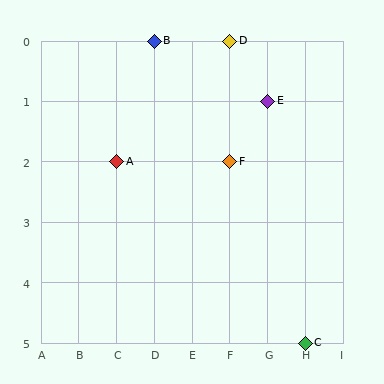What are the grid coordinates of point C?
Point C is at grid coordinates (H, 5).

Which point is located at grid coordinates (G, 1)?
Point E is at (G, 1).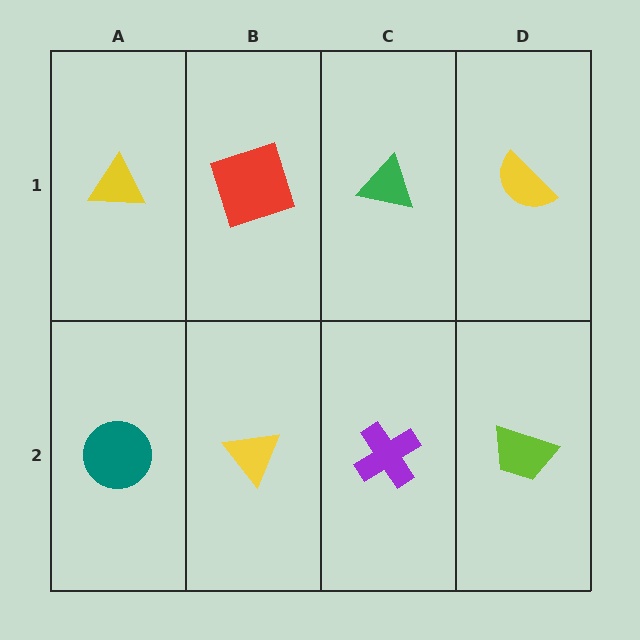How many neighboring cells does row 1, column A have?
2.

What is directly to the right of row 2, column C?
A lime trapezoid.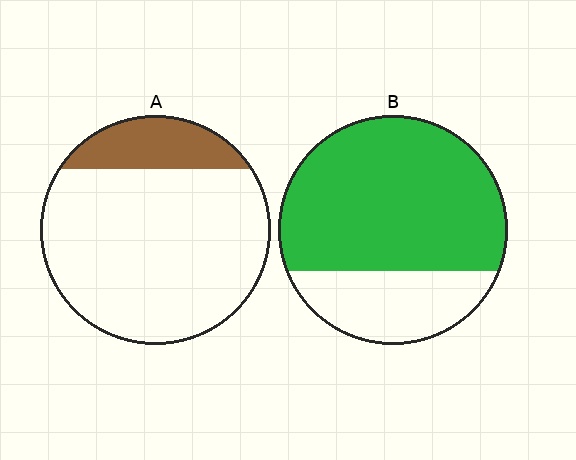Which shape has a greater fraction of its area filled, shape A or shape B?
Shape B.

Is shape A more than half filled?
No.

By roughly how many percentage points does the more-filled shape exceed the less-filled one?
By roughly 55 percentage points (B over A).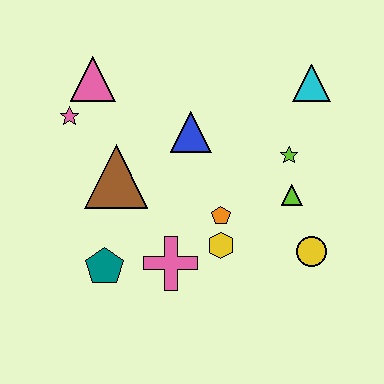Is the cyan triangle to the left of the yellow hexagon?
No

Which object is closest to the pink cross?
The yellow hexagon is closest to the pink cross.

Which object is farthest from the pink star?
The yellow circle is farthest from the pink star.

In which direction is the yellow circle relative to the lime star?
The yellow circle is below the lime star.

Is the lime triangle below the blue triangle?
Yes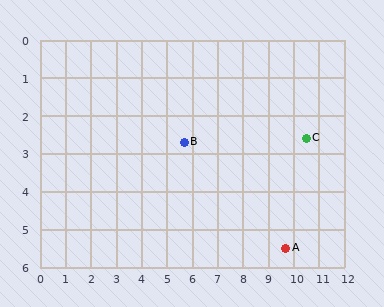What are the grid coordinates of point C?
Point C is at approximately (10.5, 2.6).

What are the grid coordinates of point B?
Point B is at approximately (5.7, 2.7).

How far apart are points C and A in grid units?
Points C and A are about 3.0 grid units apart.